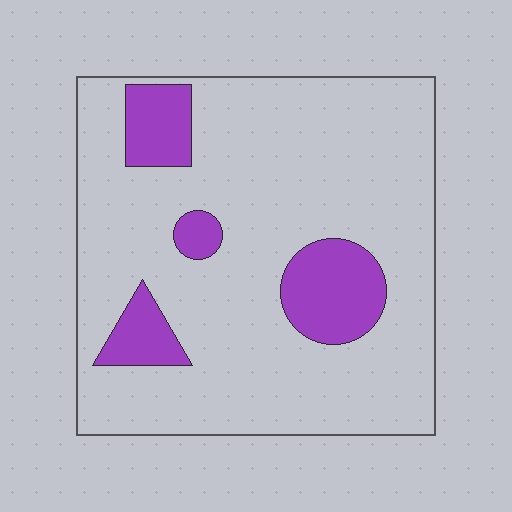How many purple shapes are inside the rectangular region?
4.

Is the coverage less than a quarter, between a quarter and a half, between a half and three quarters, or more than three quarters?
Less than a quarter.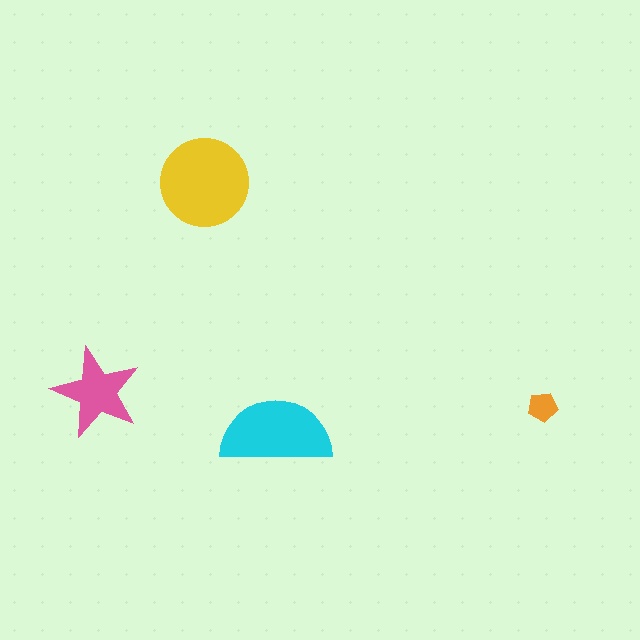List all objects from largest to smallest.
The yellow circle, the cyan semicircle, the pink star, the orange pentagon.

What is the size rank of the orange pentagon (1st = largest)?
4th.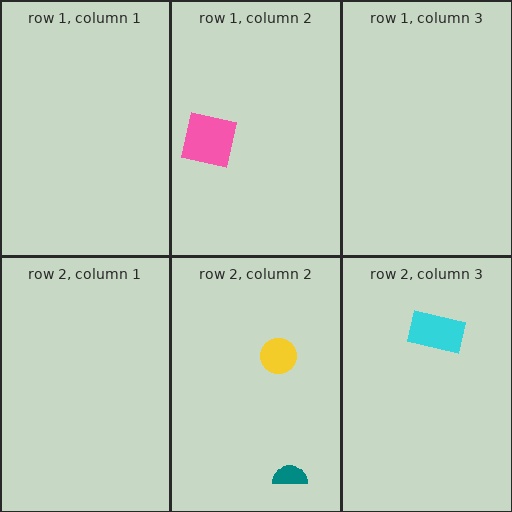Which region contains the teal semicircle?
The row 2, column 2 region.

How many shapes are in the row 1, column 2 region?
1.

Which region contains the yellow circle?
The row 2, column 2 region.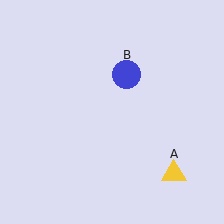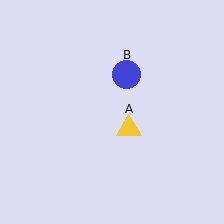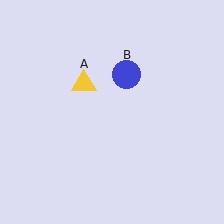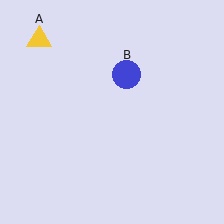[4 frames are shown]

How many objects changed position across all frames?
1 object changed position: yellow triangle (object A).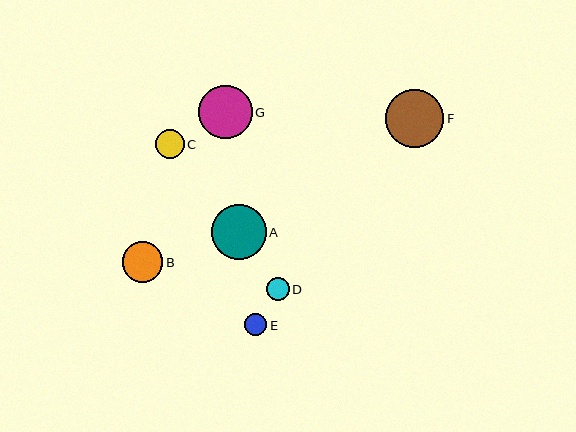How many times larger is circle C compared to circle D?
Circle C is approximately 1.3 times the size of circle D.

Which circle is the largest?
Circle F is the largest with a size of approximately 59 pixels.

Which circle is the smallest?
Circle E is the smallest with a size of approximately 22 pixels.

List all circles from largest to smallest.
From largest to smallest: F, A, G, B, C, D, E.